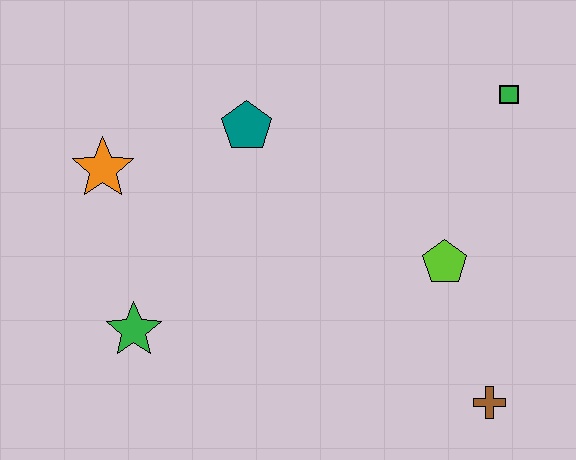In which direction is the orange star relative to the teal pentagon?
The orange star is to the left of the teal pentagon.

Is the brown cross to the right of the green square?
No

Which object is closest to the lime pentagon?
The brown cross is closest to the lime pentagon.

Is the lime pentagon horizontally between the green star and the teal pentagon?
No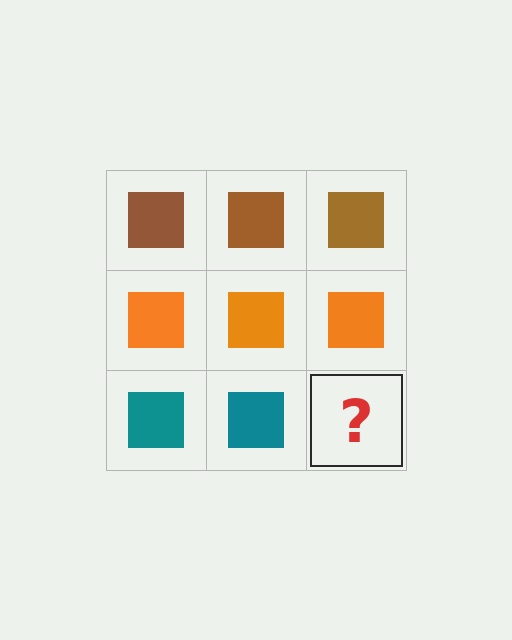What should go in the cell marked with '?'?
The missing cell should contain a teal square.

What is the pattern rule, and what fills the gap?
The rule is that each row has a consistent color. The gap should be filled with a teal square.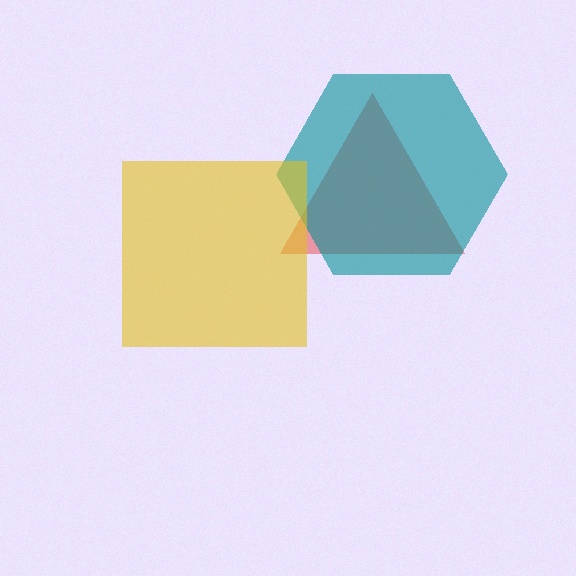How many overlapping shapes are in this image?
There are 3 overlapping shapes in the image.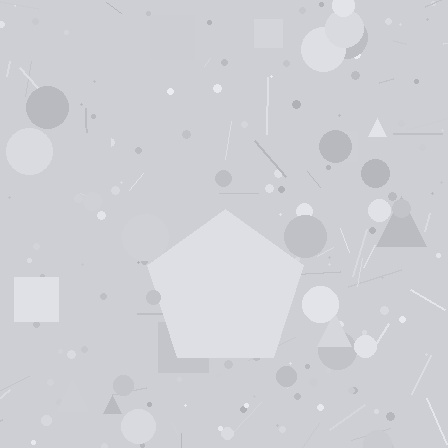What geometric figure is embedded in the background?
A pentagon is embedded in the background.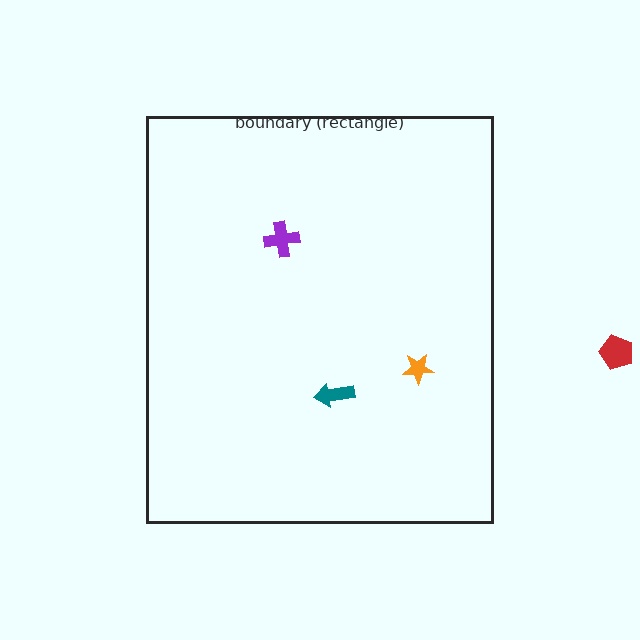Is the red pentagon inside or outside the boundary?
Outside.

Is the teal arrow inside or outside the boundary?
Inside.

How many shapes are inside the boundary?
3 inside, 1 outside.